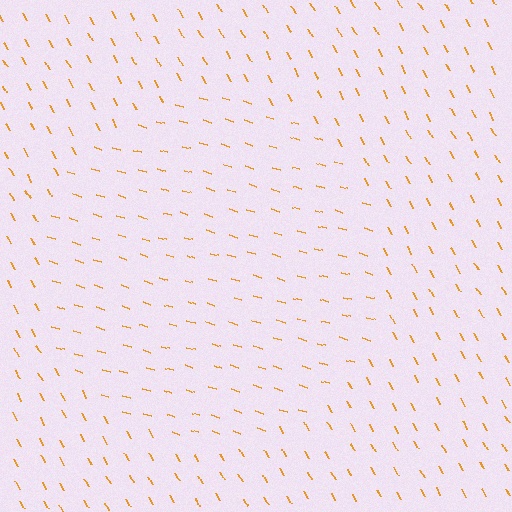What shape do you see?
I see a circle.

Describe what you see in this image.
The image is filled with small orange line segments. A circle region in the image has lines oriented differently from the surrounding lines, creating a visible texture boundary.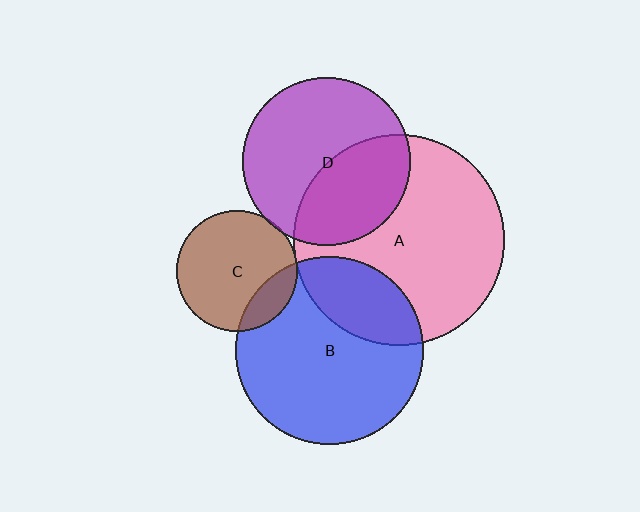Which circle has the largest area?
Circle A (pink).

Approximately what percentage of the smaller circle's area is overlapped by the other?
Approximately 15%.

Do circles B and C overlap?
Yes.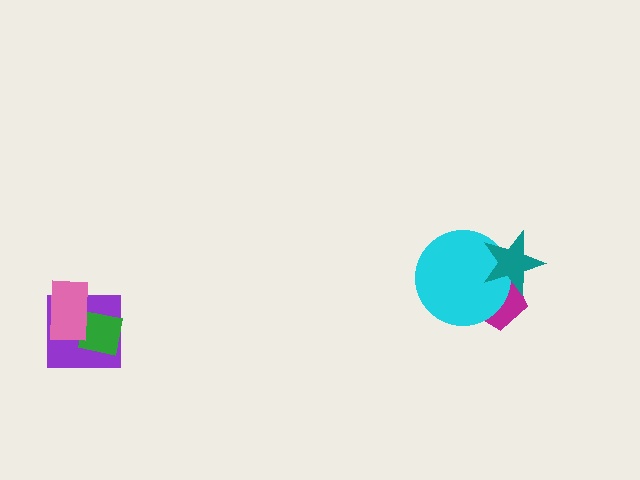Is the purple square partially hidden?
Yes, it is partially covered by another shape.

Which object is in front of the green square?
The pink rectangle is in front of the green square.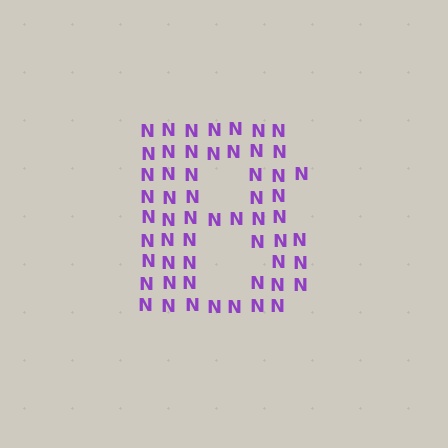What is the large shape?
The large shape is the letter B.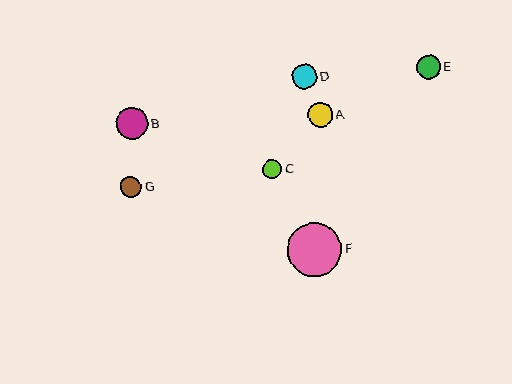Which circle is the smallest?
Circle C is the smallest with a size of approximately 19 pixels.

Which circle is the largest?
Circle F is the largest with a size of approximately 54 pixels.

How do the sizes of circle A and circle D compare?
Circle A and circle D are approximately the same size.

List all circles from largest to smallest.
From largest to smallest: F, B, A, D, E, G, C.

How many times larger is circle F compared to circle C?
Circle F is approximately 2.8 times the size of circle C.